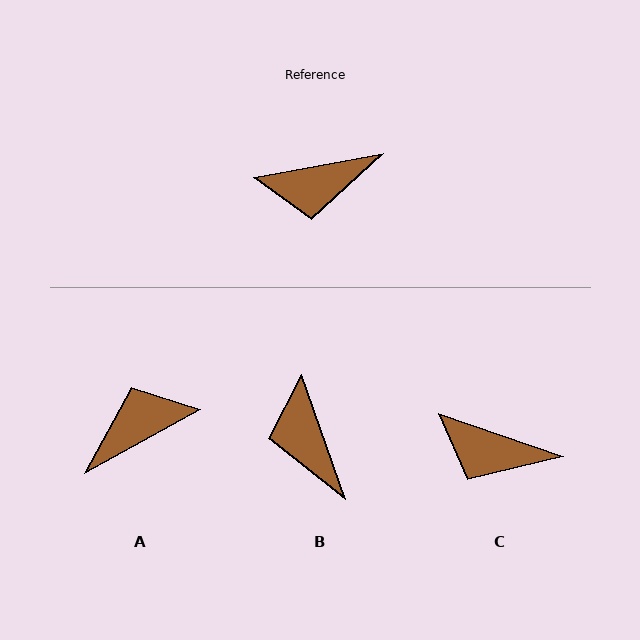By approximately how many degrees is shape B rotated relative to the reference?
Approximately 81 degrees clockwise.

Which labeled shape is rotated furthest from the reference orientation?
A, about 161 degrees away.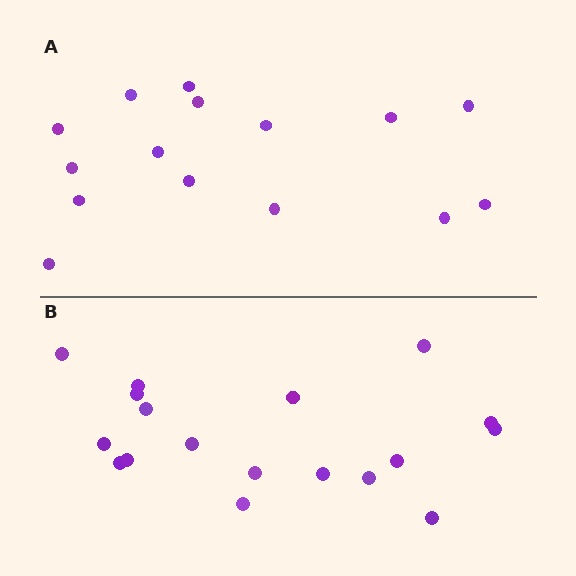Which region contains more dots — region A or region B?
Region B (the bottom region) has more dots.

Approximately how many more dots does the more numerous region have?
Region B has just a few more — roughly 2 or 3 more dots than region A.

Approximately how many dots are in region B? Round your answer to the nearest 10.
About 20 dots. (The exact count is 18, which rounds to 20.)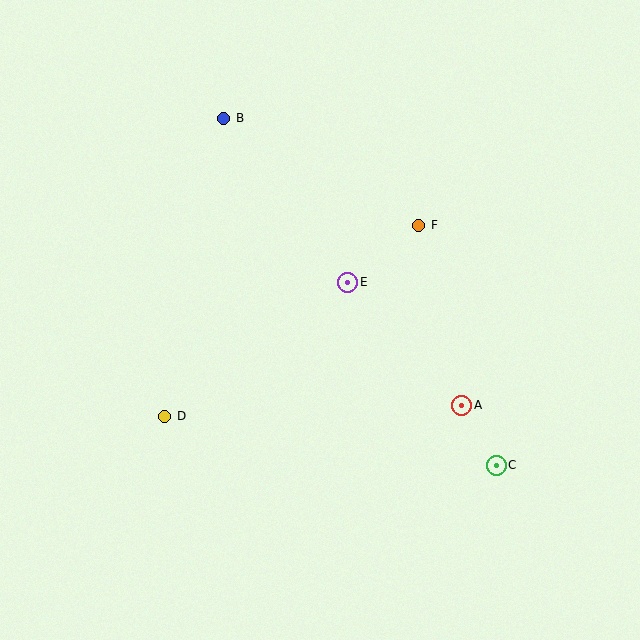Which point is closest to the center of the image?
Point E at (348, 282) is closest to the center.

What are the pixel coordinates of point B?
Point B is at (224, 118).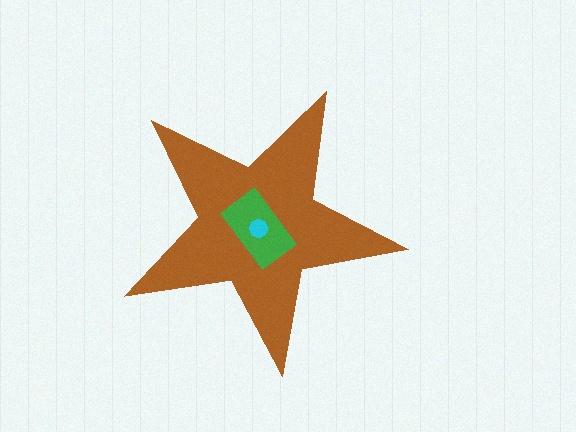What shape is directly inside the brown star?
The green rectangle.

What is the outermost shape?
The brown star.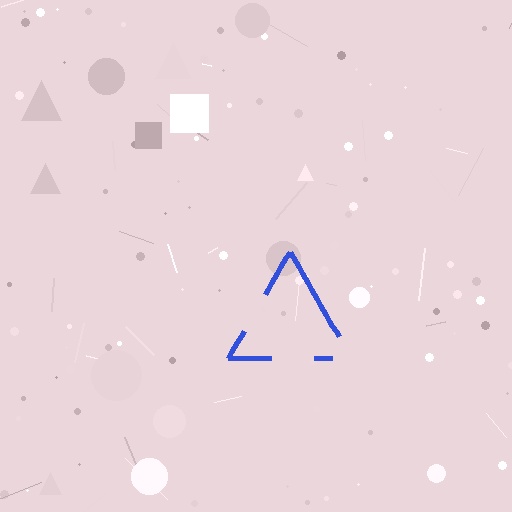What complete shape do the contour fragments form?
The contour fragments form a triangle.